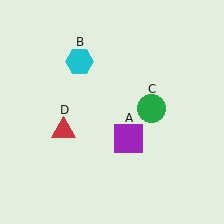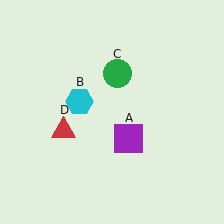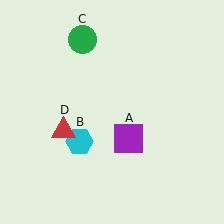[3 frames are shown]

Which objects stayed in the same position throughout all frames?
Purple square (object A) and red triangle (object D) remained stationary.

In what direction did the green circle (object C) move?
The green circle (object C) moved up and to the left.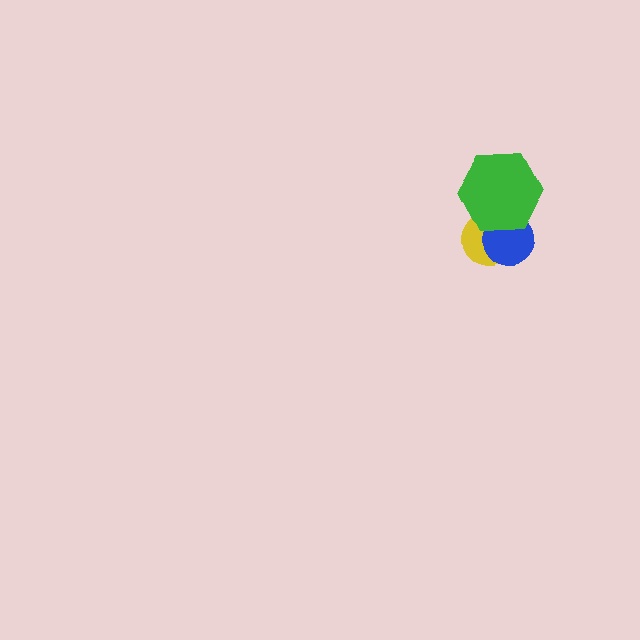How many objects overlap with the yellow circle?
2 objects overlap with the yellow circle.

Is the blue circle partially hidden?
Yes, it is partially covered by another shape.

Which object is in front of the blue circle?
The green hexagon is in front of the blue circle.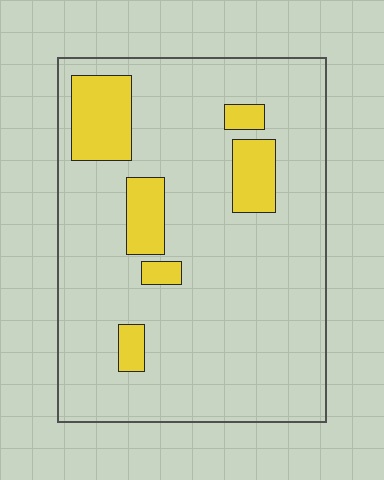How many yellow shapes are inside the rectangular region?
6.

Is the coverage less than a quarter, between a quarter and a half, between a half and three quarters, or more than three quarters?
Less than a quarter.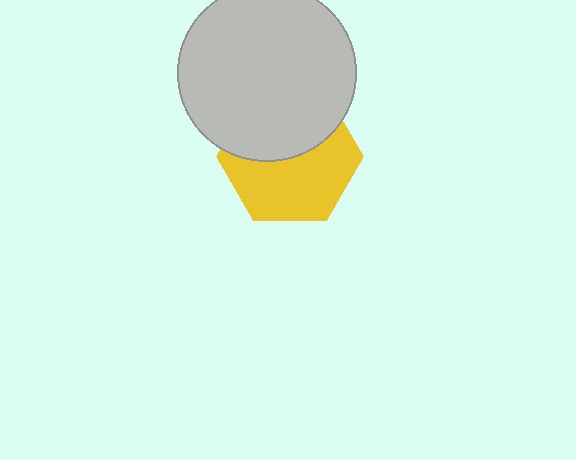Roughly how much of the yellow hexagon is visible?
About half of it is visible (roughly 57%).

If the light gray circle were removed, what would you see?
You would see the complete yellow hexagon.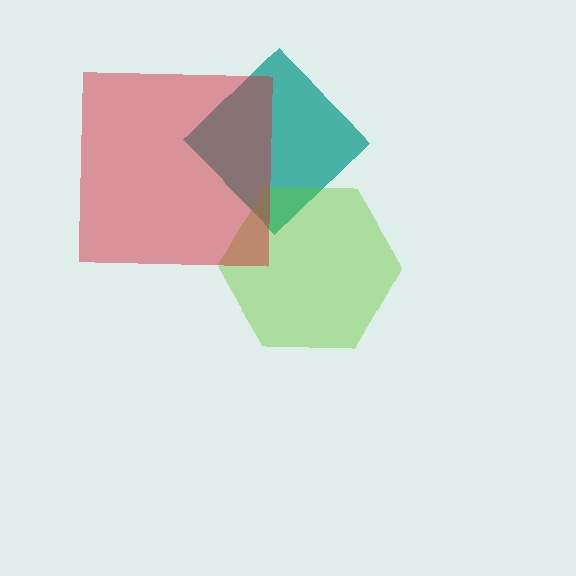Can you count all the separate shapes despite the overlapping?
Yes, there are 3 separate shapes.